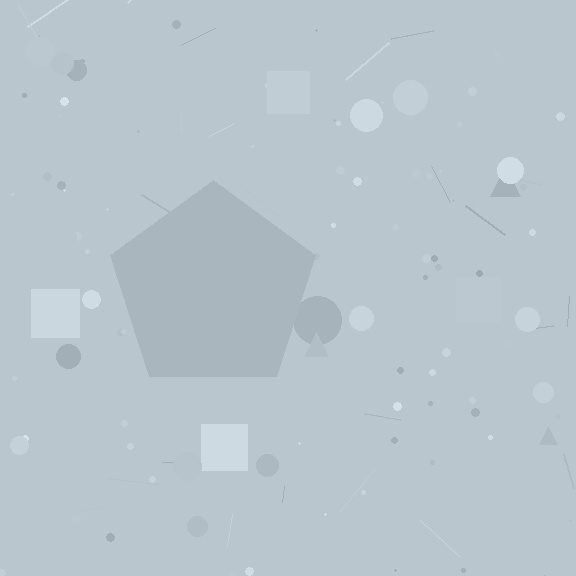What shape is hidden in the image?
A pentagon is hidden in the image.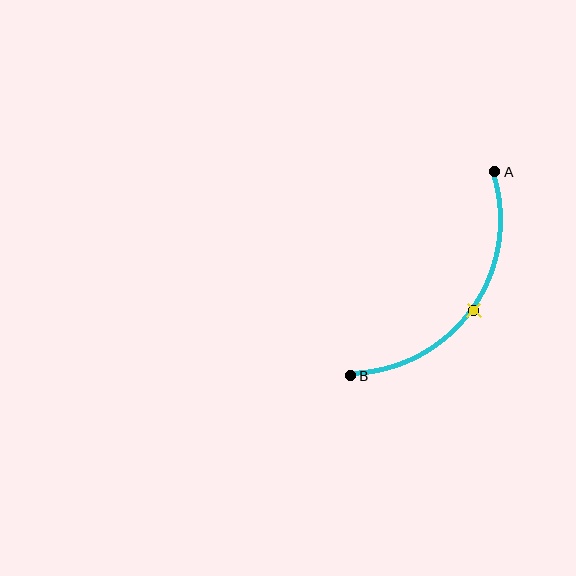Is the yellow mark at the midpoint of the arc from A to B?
Yes. The yellow mark lies on the arc at equal arc-length from both A and B — it is the arc midpoint.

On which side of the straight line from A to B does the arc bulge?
The arc bulges below and to the right of the straight line connecting A and B.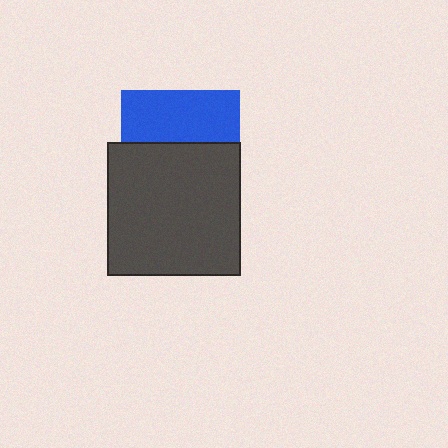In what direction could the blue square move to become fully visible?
The blue square could move up. That would shift it out from behind the dark gray square entirely.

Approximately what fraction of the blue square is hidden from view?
Roughly 57% of the blue square is hidden behind the dark gray square.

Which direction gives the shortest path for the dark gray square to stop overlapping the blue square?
Moving down gives the shortest separation.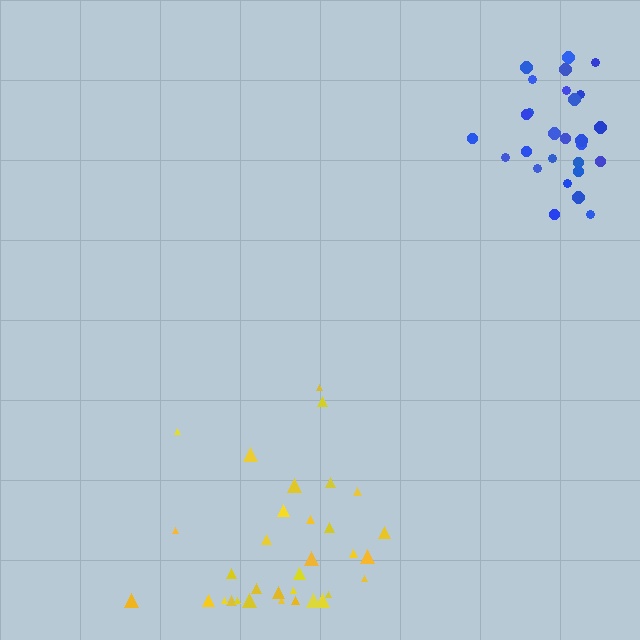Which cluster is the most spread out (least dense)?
Yellow.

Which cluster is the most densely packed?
Blue.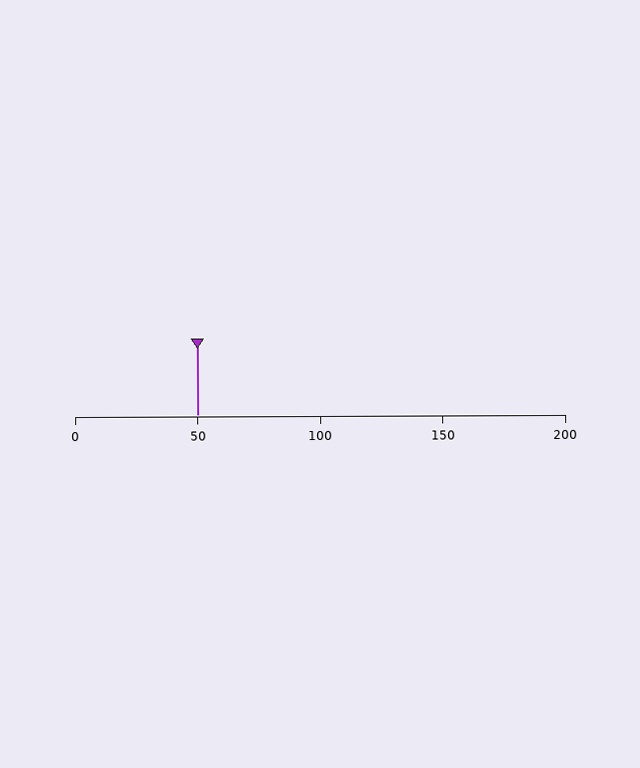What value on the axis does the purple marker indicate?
The marker indicates approximately 50.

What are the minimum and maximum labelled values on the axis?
The axis runs from 0 to 200.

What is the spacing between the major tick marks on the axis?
The major ticks are spaced 50 apart.